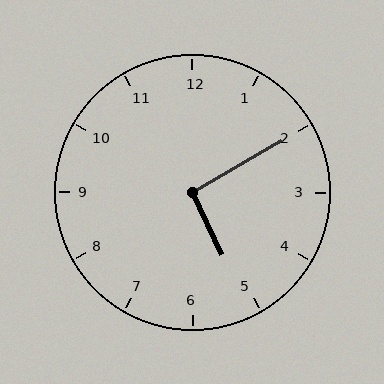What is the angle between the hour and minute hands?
Approximately 95 degrees.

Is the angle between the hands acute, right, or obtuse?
It is right.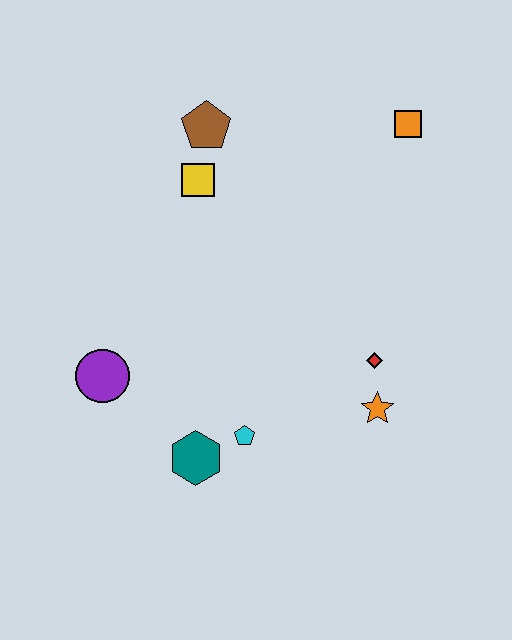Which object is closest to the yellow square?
The brown pentagon is closest to the yellow square.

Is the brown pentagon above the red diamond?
Yes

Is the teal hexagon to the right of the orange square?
No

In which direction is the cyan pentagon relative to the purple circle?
The cyan pentagon is to the right of the purple circle.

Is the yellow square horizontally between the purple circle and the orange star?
Yes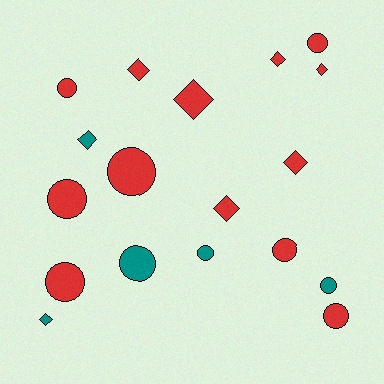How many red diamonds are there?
There are 6 red diamonds.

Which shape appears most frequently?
Circle, with 10 objects.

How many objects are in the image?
There are 18 objects.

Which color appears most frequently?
Red, with 13 objects.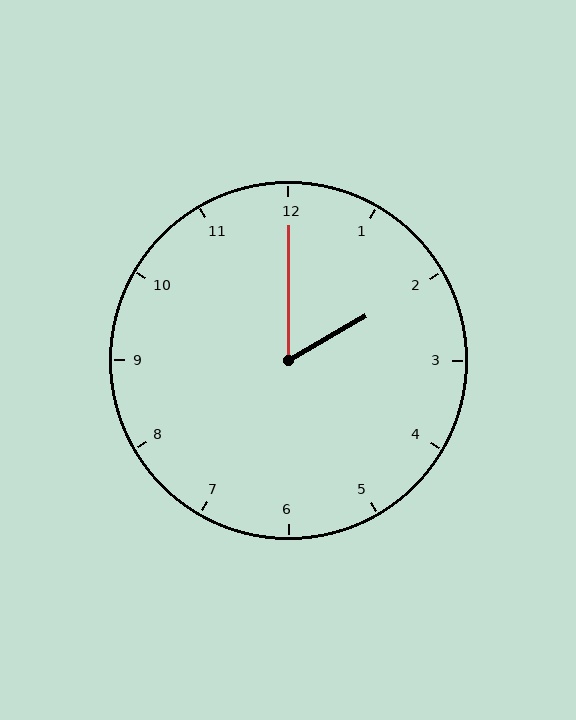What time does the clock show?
2:00.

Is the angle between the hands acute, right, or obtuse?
It is acute.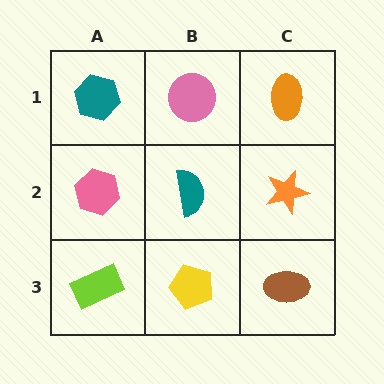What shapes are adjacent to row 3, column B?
A teal semicircle (row 2, column B), a lime rectangle (row 3, column A), a brown ellipse (row 3, column C).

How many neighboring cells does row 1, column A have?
2.